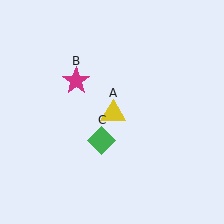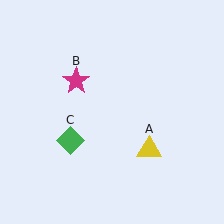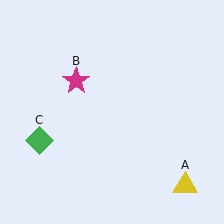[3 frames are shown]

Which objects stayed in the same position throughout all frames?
Magenta star (object B) remained stationary.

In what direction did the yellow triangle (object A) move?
The yellow triangle (object A) moved down and to the right.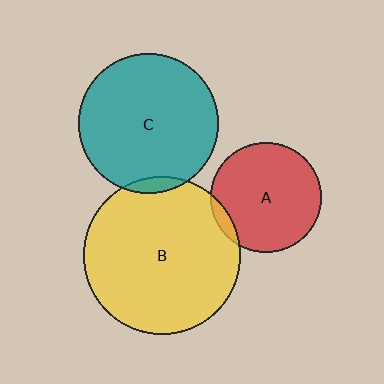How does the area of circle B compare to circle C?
Approximately 1.3 times.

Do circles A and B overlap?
Yes.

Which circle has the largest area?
Circle B (yellow).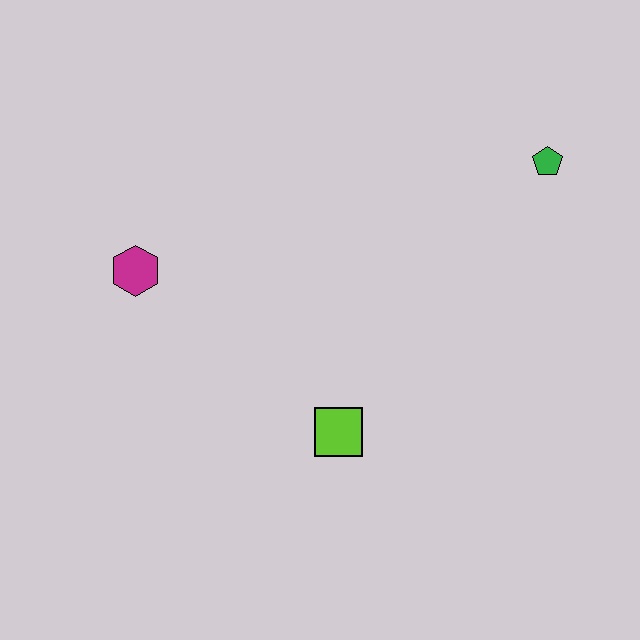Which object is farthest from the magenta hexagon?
The green pentagon is farthest from the magenta hexagon.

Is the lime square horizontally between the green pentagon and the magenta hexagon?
Yes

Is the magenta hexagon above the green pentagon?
No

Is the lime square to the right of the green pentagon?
No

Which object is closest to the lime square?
The magenta hexagon is closest to the lime square.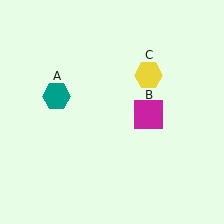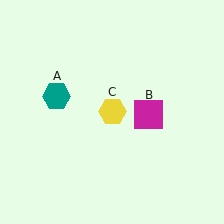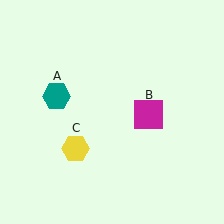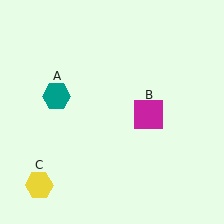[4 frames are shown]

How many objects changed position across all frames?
1 object changed position: yellow hexagon (object C).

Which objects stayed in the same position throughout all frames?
Teal hexagon (object A) and magenta square (object B) remained stationary.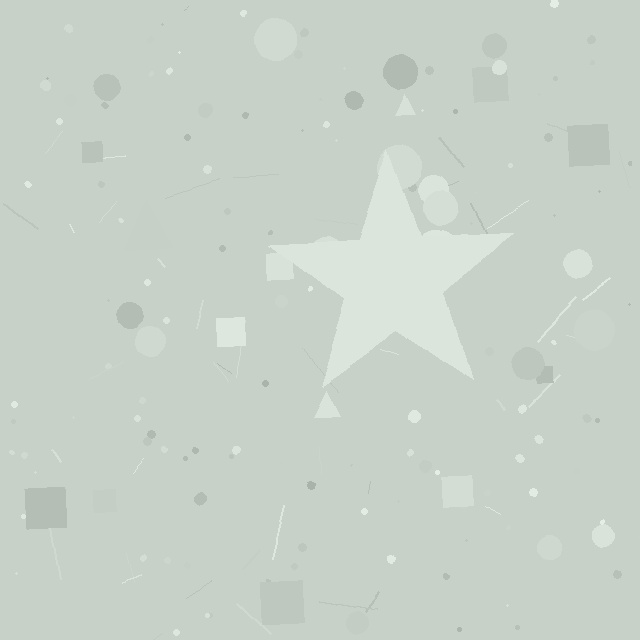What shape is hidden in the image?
A star is hidden in the image.